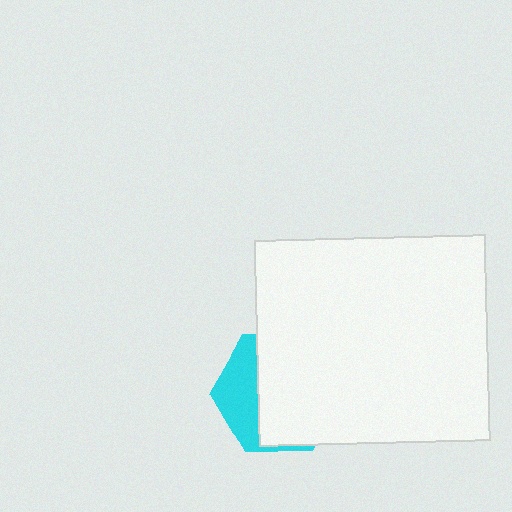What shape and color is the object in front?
The object in front is a white rectangle.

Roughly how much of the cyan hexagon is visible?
A small part of it is visible (roughly 32%).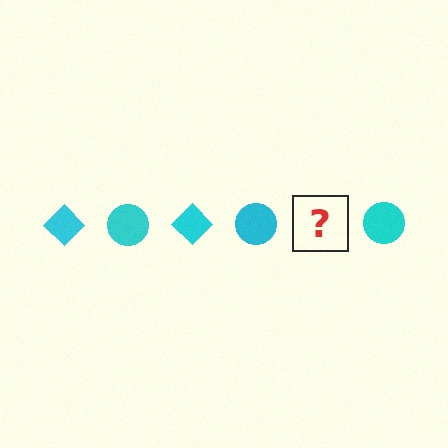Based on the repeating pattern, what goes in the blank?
The blank should be a cyan diamond.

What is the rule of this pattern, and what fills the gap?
The rule is that the pattern cycles through diamond, circle shapes in cyan. The gap should be filled with a cyan diamond.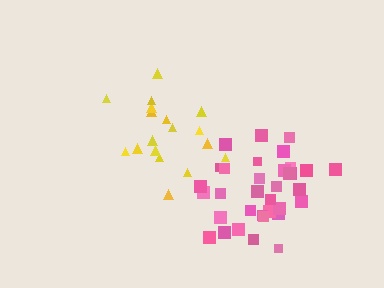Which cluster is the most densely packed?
Pink.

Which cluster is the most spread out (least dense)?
Yellow.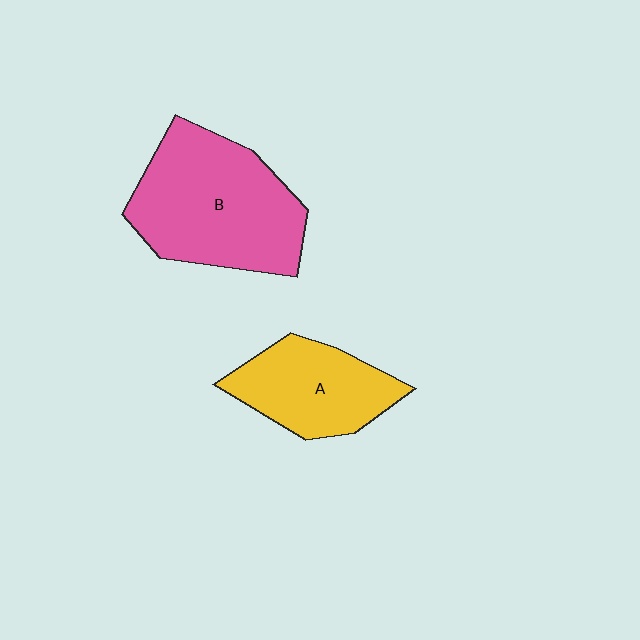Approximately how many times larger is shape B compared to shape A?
Approximately 1.6 times.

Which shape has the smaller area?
Shape A (yellow).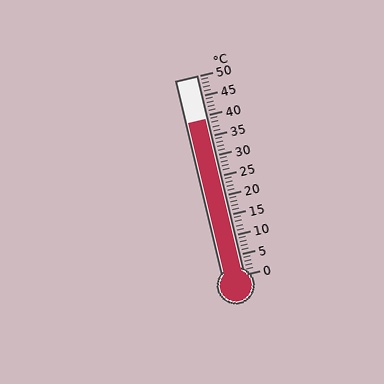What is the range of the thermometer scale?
The thermometer scale ranges from 0°C to 50°C.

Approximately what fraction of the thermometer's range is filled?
The thermometer is filled to approximately 80% of its range.